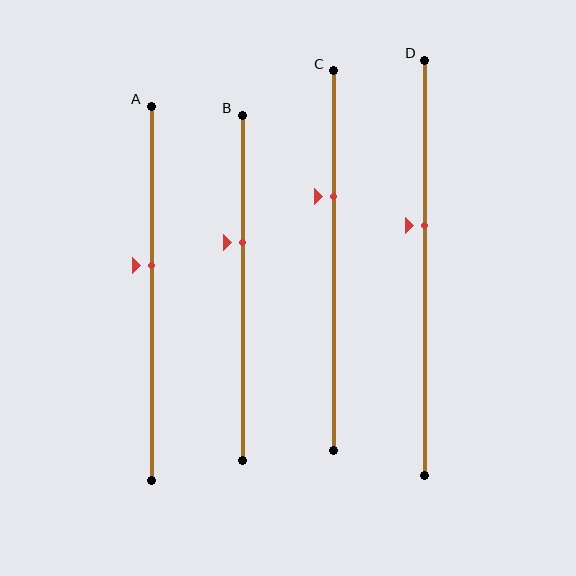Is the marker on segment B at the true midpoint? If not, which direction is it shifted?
No, the marker on segment B is shifted upward by about 13% of the segment length.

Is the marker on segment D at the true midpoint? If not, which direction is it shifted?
No, the marker on segment D is shifted upward by about 10% of the segment length.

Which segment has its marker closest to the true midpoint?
Segment A has its marker closest to the true midpoint.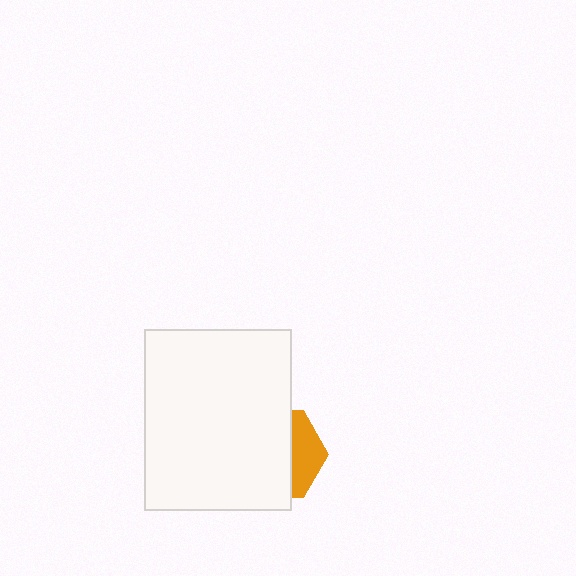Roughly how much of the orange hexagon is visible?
A small part of it is visible (roughly 33%).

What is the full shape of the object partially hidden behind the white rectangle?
The partially hidden object is an orange hexagon.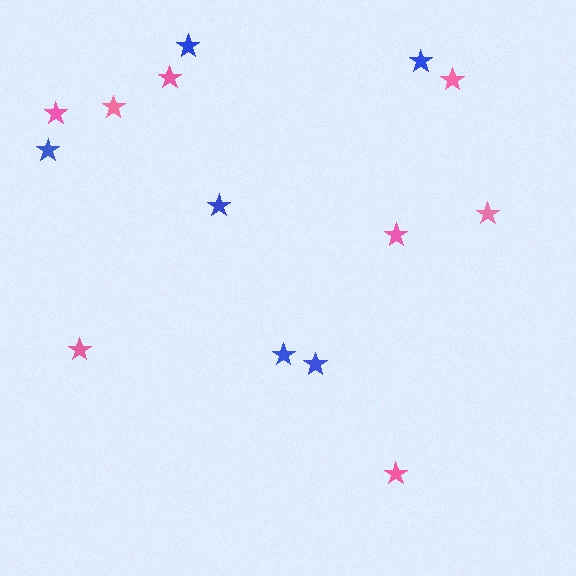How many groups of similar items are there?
There are 2 groups: one group of pink stars (8) and one group of blue stars (6).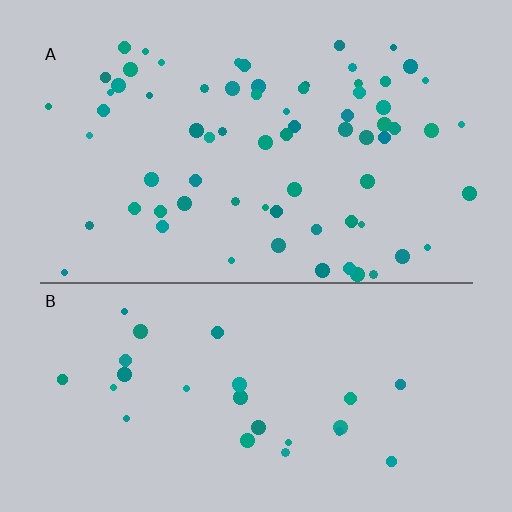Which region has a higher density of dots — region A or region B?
A (the top).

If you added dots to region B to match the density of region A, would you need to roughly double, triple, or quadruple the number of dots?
Approximately triple.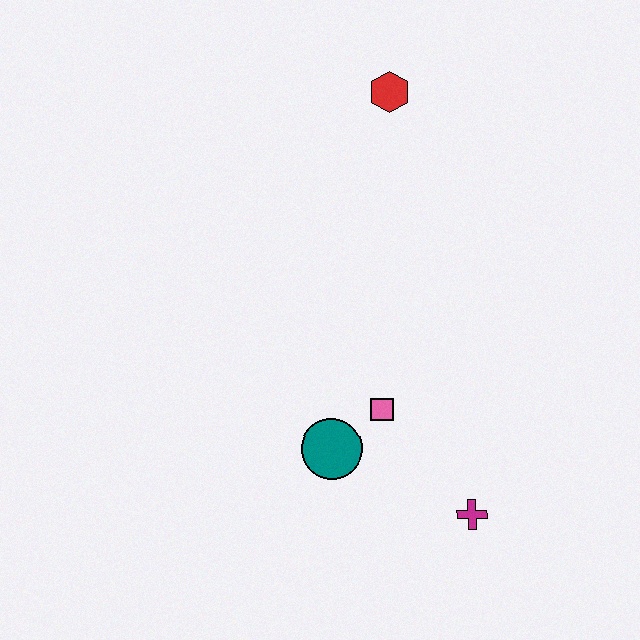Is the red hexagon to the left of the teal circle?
No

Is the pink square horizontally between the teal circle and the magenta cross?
Yes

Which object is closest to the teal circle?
The pink square is closest to the teal circle.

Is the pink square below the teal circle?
No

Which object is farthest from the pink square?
The red hexagon is farthest from the pink square.